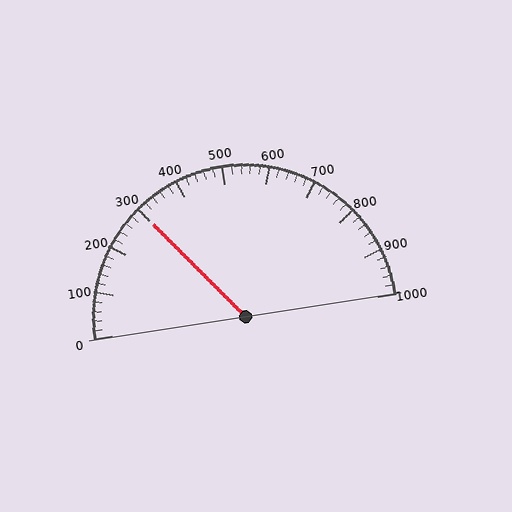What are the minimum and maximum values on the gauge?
The gauge ranges from 0 to 1000.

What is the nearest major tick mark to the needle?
The nearest major tick mark is 300.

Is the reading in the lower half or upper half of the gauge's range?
The reading is in the lower half of the range (0 to 1000).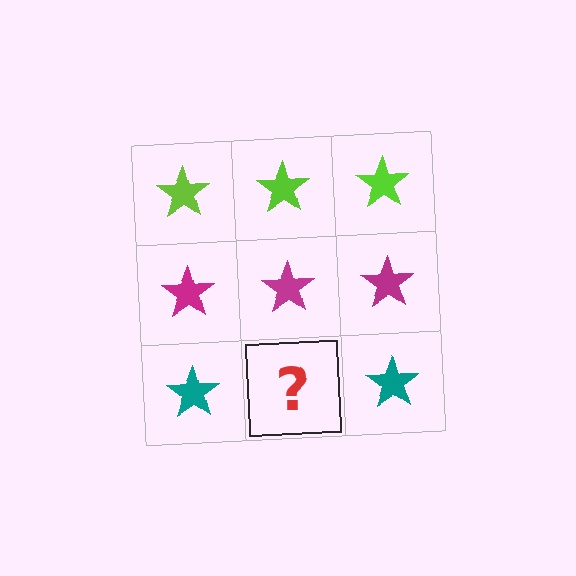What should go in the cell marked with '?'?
The missing cell should contain a teal star.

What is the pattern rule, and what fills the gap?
The rule is that each row has a consistent color. The gap should be filled with a teal star.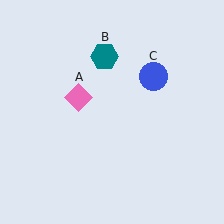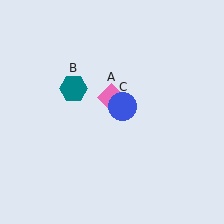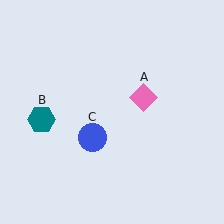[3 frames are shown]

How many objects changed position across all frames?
3 objects changed position: pink diamond (object A), teal hexagon (object B), blue circle (object C).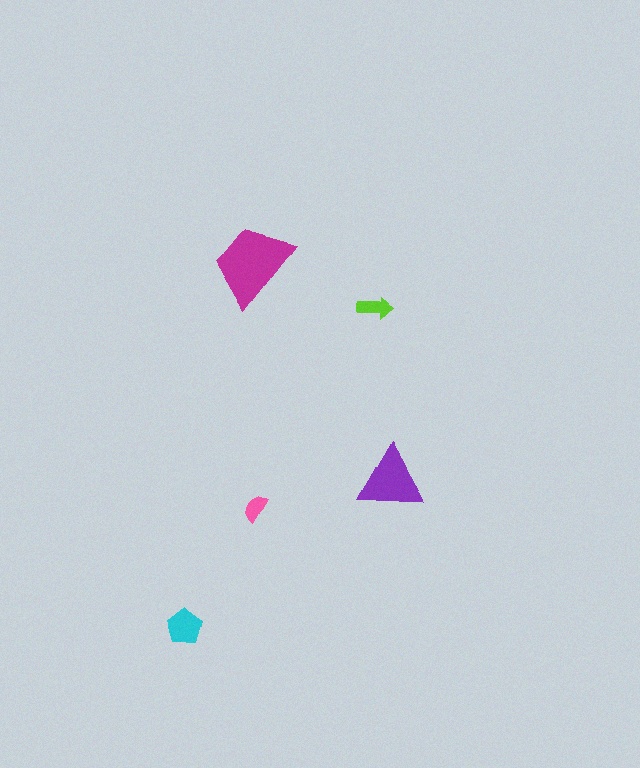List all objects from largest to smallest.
The magenta trapezoid, the purple triangle, the cyan pentagon, the lime arrow, the pink semicircle.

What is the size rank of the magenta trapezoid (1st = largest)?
1st.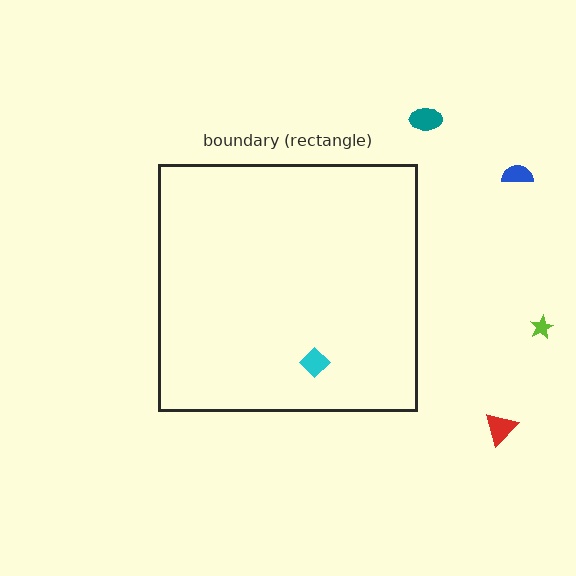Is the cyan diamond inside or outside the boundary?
Inside.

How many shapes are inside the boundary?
1 inside, 4 outside.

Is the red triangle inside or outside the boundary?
Outside.